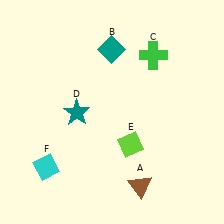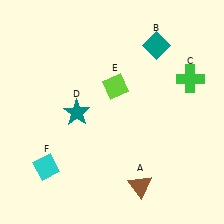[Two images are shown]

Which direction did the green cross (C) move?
The green cross (C) moved right.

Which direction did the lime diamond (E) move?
The lime diamond (E) moved up.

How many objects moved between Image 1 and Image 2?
3 objects moved between the two images.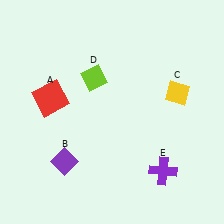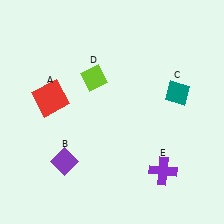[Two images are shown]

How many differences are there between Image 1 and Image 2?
There is 1 difference between the two images.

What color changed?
The diamond (C) changed from yellow in Image 1 to teal in Image 2.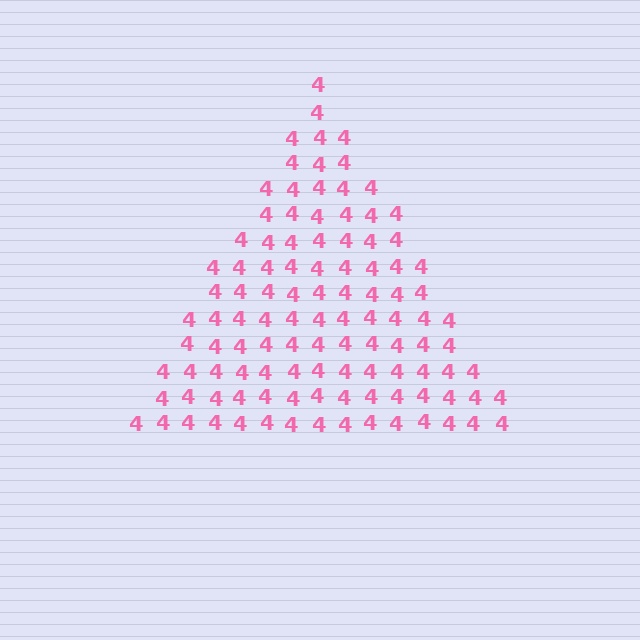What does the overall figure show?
The overall figure shows a triangle.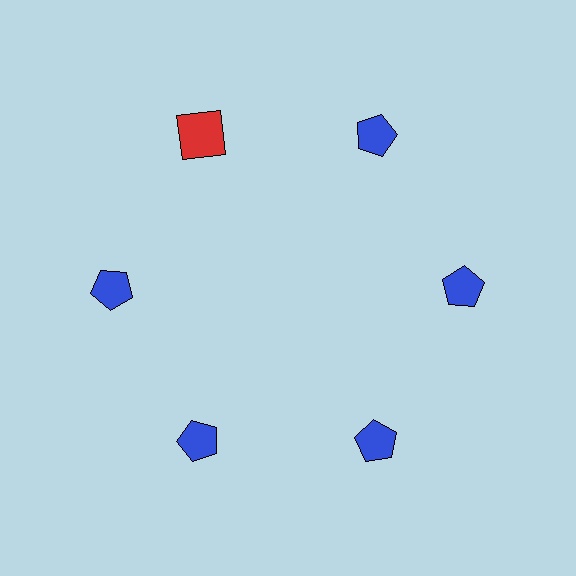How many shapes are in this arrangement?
There are 6 shapes arranged in a ring pattern.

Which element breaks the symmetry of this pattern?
The red square at roughly the 11 o'clock position breaks the symmetry. All other shapes are blue pentagons.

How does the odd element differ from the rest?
It differs in both color (red instead of blue) and shape (square instead of pentagon).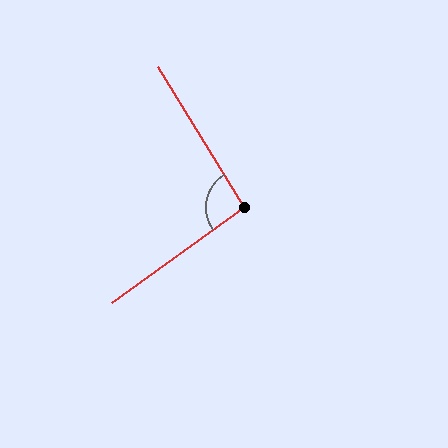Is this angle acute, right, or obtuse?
It is approximately a right angle.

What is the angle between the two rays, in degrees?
Approximately 94 degrees.